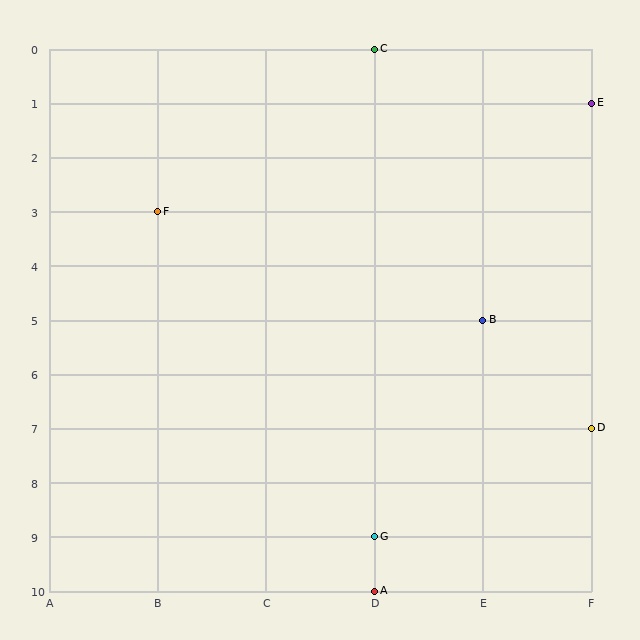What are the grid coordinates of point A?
Point A is at grid coordinates (D, 10).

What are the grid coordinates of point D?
Point D is at grid coordinates (F, 7).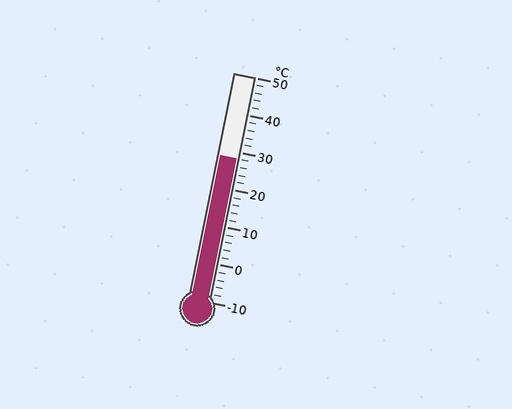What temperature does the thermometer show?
The thermometer shows approximately 28°C.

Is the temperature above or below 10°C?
The temperature is above 10°C.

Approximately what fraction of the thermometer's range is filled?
The thermometer is filled to approximately 65% of its range.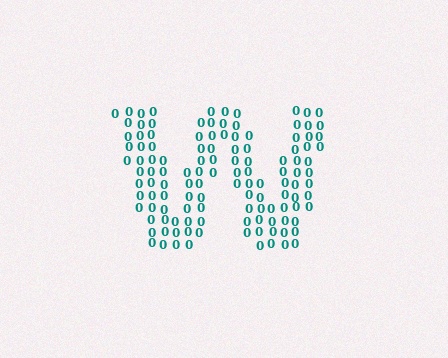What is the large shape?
The large shape is the letter W.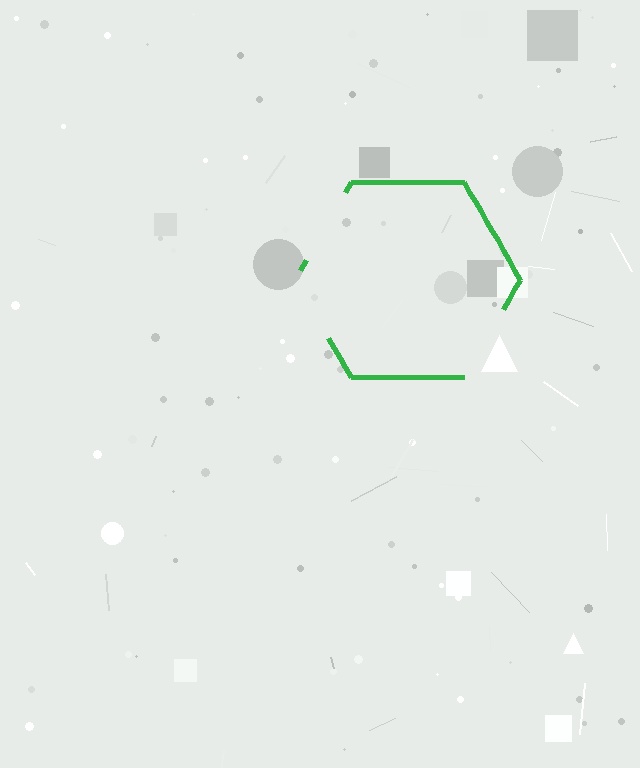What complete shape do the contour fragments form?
The contour fragments form a hexagon.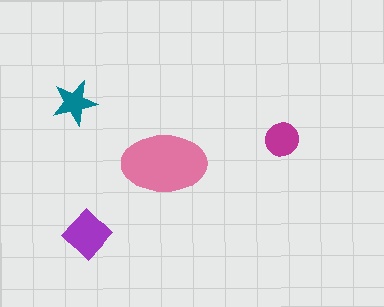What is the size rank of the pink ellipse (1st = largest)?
1st.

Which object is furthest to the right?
The magenta circle is rightmost.